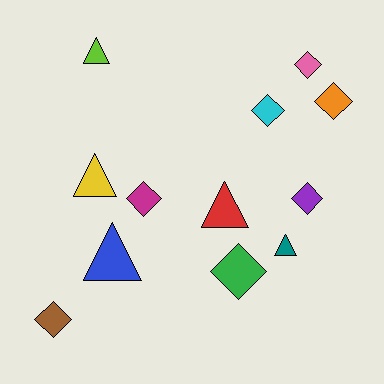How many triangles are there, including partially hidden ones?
There are 5 triangles.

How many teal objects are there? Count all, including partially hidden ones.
There is 1 teal object.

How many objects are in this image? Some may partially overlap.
There are 12 objects.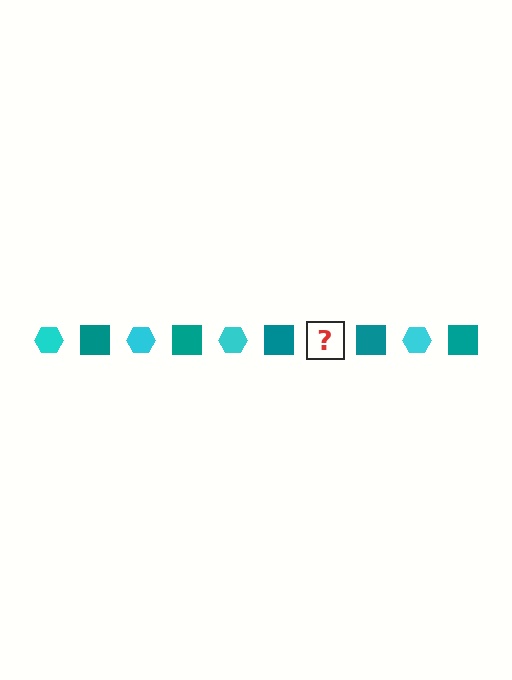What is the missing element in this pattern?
The missing element is a cyan hexagon.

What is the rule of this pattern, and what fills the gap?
The rule is that the pattern alternates between cyan hexagon and teal square. The gap should be filled with a cyan hexagon.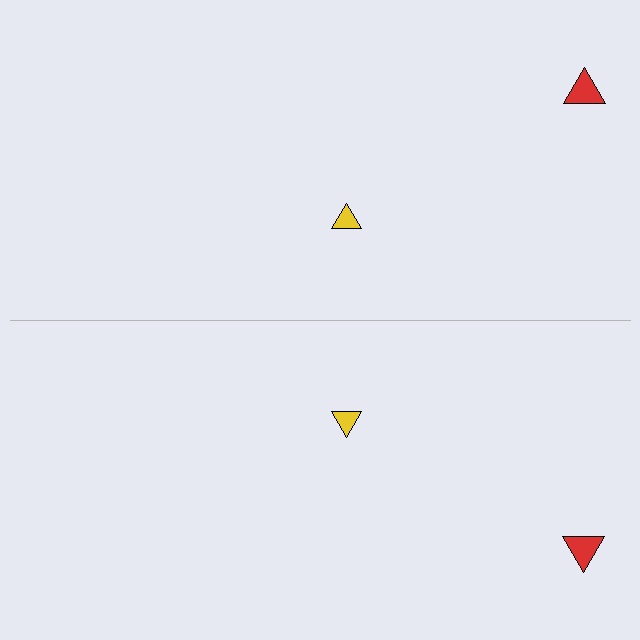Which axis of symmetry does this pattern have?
The pattern has a horizontal axis of symmetry running through the center of the image.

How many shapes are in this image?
There are 4 shapes in this image.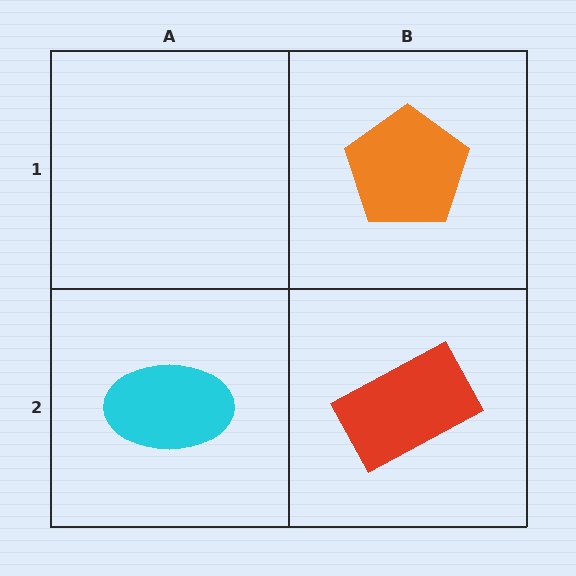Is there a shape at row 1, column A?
No, that cell is empty.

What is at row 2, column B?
A red rectangle.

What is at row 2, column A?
A cyan ellipse.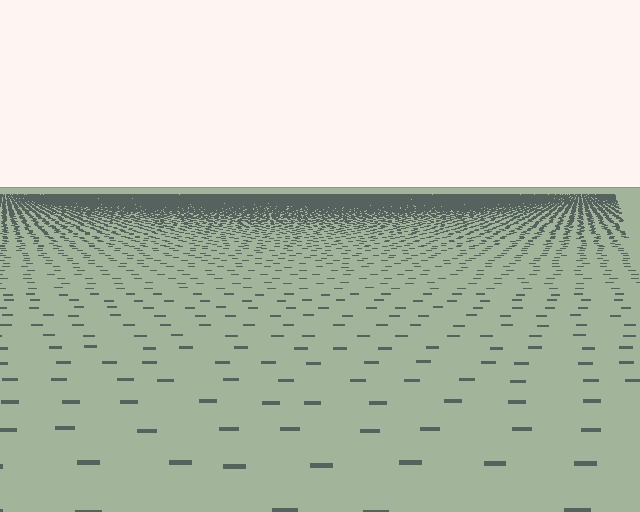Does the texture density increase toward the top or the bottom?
Density increases toward the top.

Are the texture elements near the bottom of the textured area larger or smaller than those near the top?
Larger. Near the bottom, elements are closer to the viewer and appear at a bigger on-screen size.